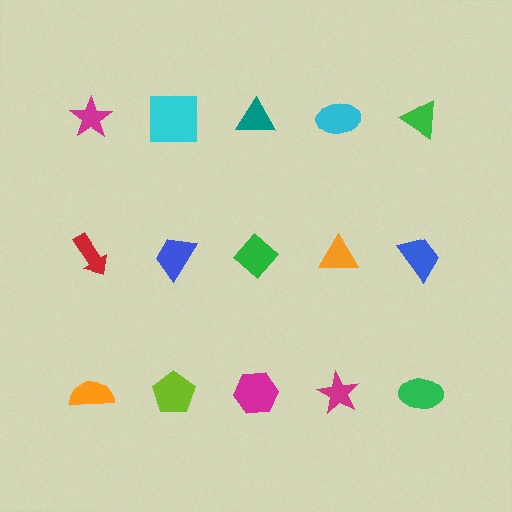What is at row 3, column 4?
A magenta star.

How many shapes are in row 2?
5 shapes.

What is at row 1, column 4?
A cyan ellipse.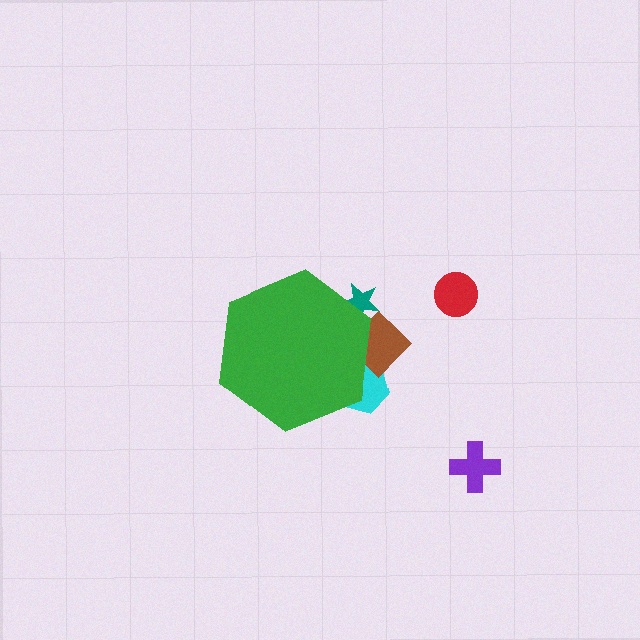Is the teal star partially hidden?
Yes, the teal star is partially hidden behind the green hexagon.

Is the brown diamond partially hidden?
Yes, the brown diamond is partially hidden behind the green hexagon.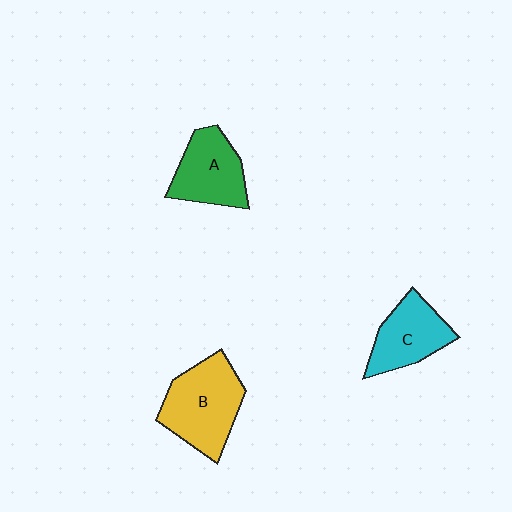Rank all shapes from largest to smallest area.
From largest to smallest: B (yellow), A (green), C (cyan).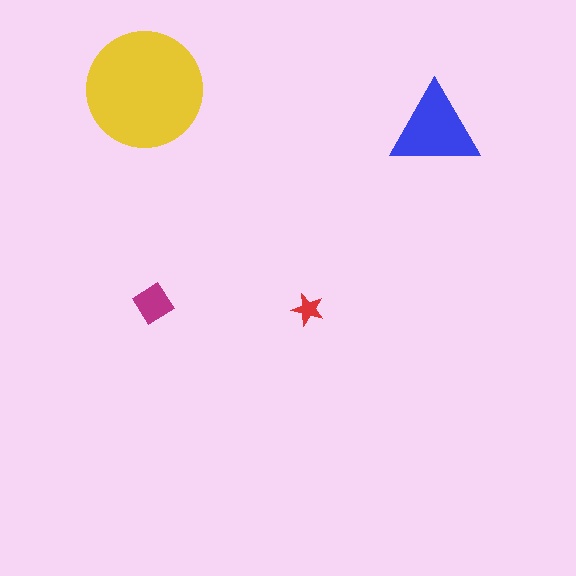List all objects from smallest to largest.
The red star, the magenta diamond, the blue triangle, the yellow circle.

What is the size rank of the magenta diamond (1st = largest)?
3rd.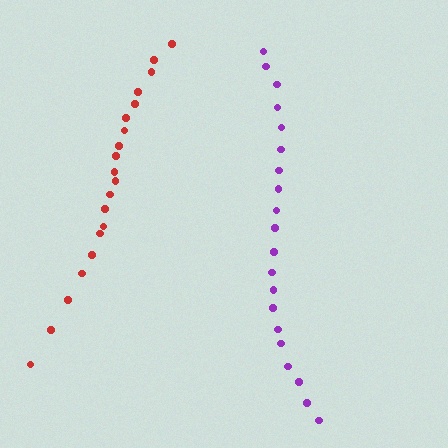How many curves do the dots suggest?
There are 2 distinct paths.